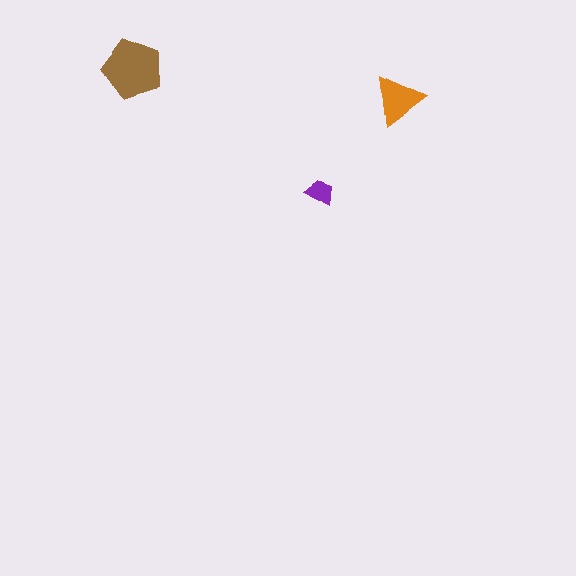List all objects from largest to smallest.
The brown pentagon, the orange triangle, the purple trapezoid.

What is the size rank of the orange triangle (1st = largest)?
2nd.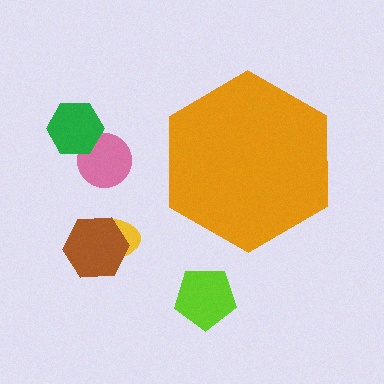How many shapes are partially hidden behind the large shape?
0 shapes are partially hidden.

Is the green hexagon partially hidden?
No, the green hexagon is fully visible.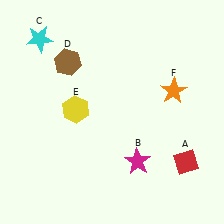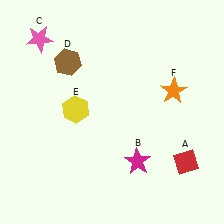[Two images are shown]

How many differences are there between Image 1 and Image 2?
There is 1 difference between the two images.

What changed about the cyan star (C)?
In Image 1, C is cyan. In Image 2, it changed to pink.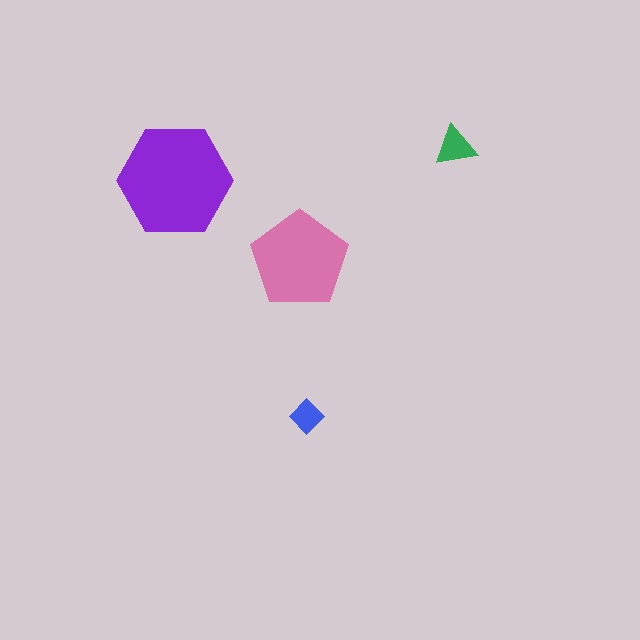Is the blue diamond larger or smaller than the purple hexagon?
Smaller.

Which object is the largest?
The purple hexagon.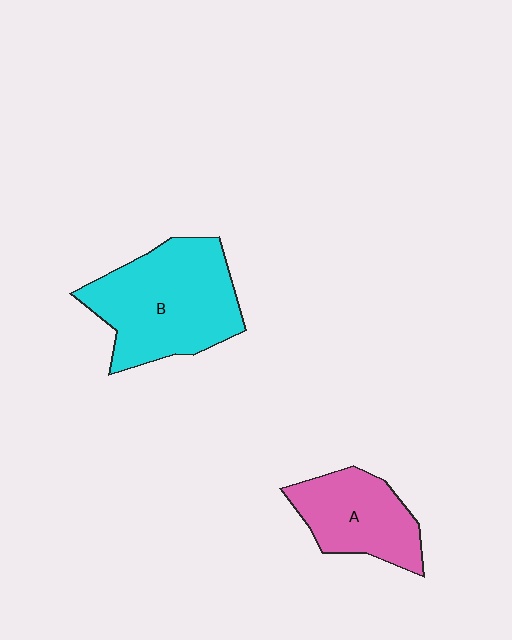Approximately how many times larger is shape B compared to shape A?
Approximately 1.6 times.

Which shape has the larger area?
Shape B (cyan).